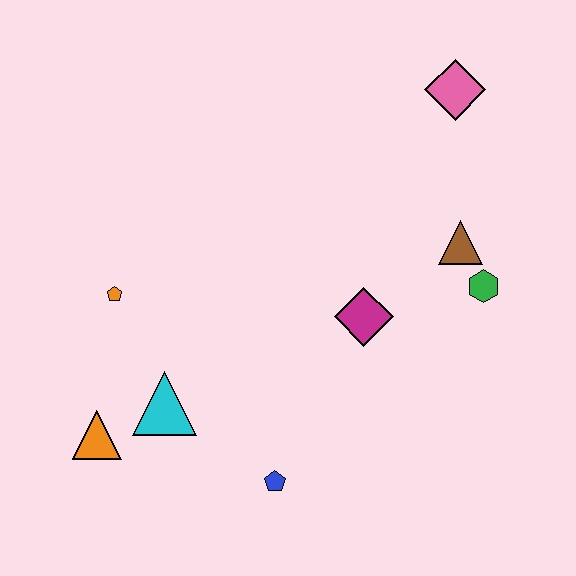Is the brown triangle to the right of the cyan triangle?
Yes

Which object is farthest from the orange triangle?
The pink diamond is farthest from the orange triangle.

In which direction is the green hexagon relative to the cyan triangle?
The green hexagon is to the right of the cyan triangle.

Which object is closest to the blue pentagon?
The cyan triangle is closest to the blue pentagon.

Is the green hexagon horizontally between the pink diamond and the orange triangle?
No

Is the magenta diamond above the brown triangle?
No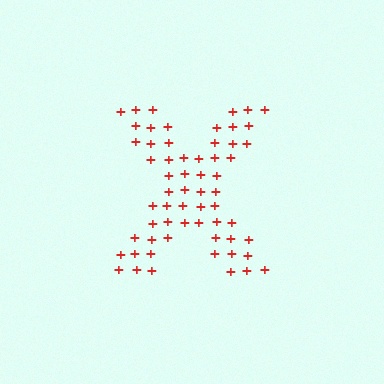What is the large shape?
The large shape is the letter X.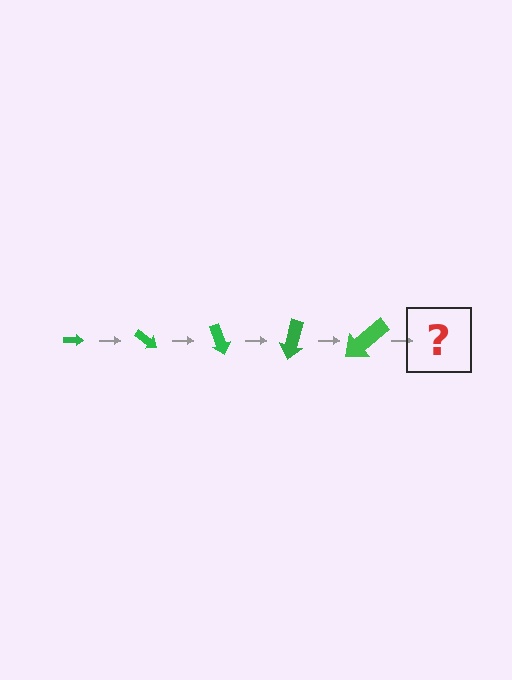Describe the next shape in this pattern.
It should be an arrow, larger than the previous one and rotated 175 degrees from the start.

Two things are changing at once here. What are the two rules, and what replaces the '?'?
The two rules are that the arrow grows larger each step and it rotates 35 degrees each step. The '?' should be an arrow, larger than the previous one and rotated 175 degrees from the start.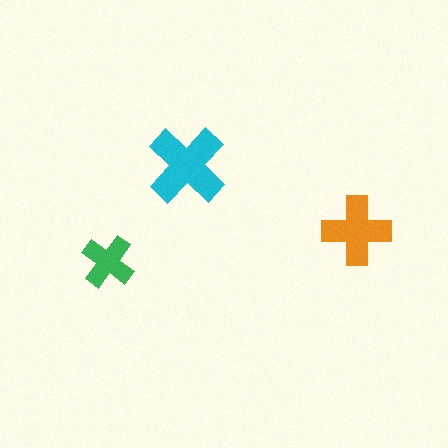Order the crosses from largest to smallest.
the cyan one, the orange one, the green one.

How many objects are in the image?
There are 3 objects in the image.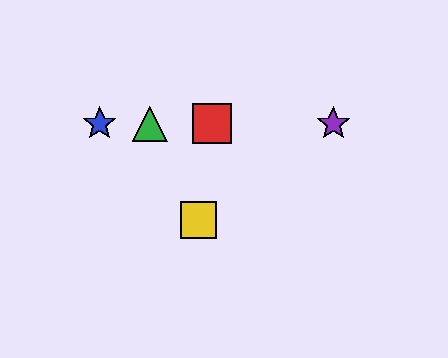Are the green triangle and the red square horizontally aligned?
Yes, both are at y≈124.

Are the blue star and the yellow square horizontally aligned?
No, the blue star is at y≈124 and the yellow square is at y≈220.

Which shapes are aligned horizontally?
The red square, the blue star, the green triangle, the purple star are aligned horizontally.